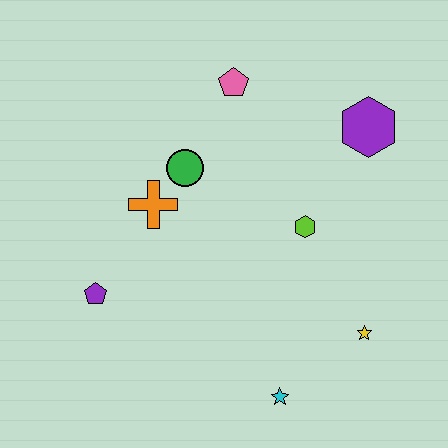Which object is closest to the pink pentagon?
The green circle is closest to the pink pentagon.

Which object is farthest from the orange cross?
The yellow star is farthest from the orange cross.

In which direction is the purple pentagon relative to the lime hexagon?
The purple pentagon is to the left of the lime hexagon.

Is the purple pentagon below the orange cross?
Yes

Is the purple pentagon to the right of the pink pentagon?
No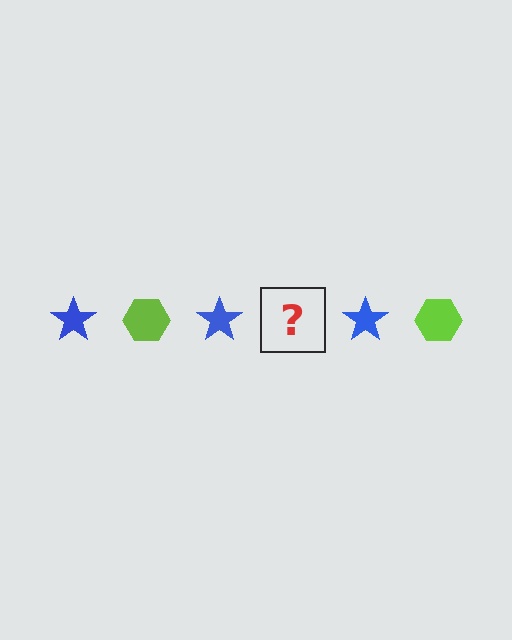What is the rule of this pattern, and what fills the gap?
The rule is that the pattern alternates between blue star and lime hexagon. The gap should be filled with a lime hexagon.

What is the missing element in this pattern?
The missing element is a lime hexagon.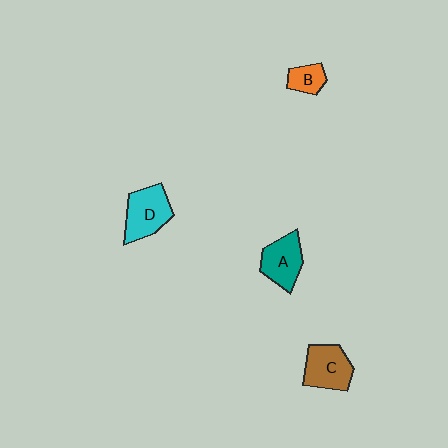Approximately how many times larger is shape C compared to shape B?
Approximately 2.0 times.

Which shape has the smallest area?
Shape B (orange).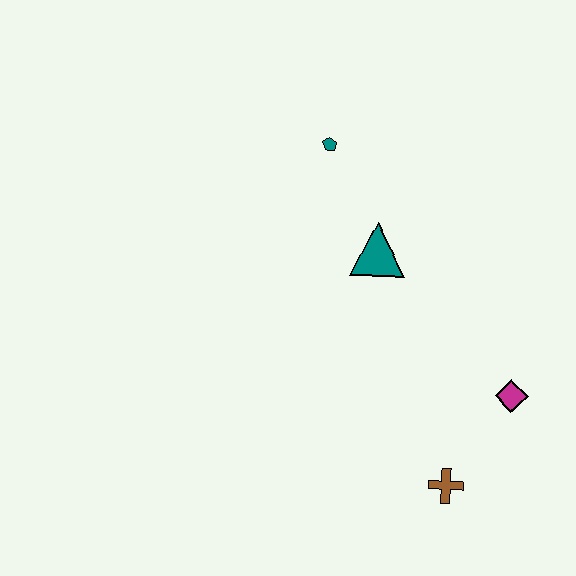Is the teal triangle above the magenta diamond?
Yes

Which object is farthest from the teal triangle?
The brown cross is farthest from the teal triangle.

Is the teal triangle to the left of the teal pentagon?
No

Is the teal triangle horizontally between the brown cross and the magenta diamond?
No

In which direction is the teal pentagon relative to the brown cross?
The teal pentagon is above the brown cross.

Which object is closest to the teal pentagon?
The teal triangle is closest to the teal pentagon.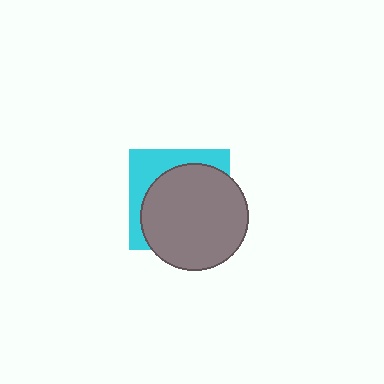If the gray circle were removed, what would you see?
You would see the complete cyan square.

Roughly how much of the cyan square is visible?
A small part of it is visible (roughly 32%).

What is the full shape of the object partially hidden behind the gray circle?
The partially hidden object is a cyan square.